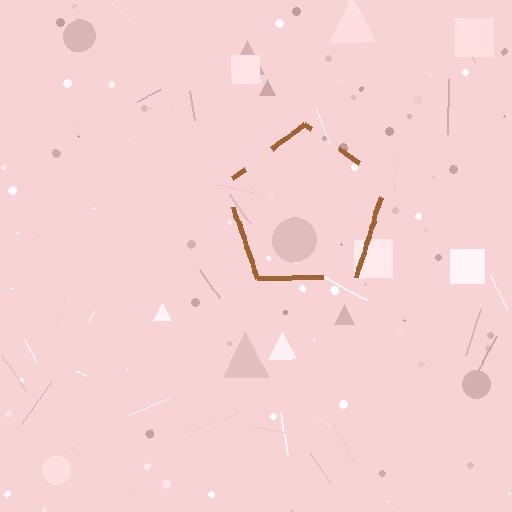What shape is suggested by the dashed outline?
The dashed outline suggests a pentagon.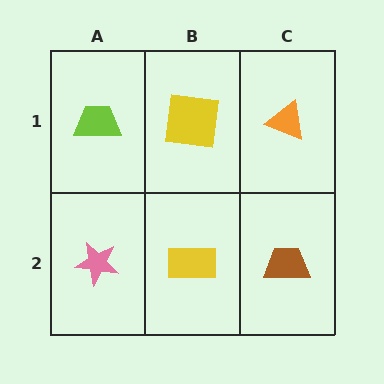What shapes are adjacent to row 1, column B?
A yellow rectangle (row 2, column B), a lime trapezoid (row 1, column A), an orange triangle (row 1, column C).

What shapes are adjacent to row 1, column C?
A brown trapezoid (row 2, column C), a yellow square (row 1, column B).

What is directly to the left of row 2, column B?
A pink star.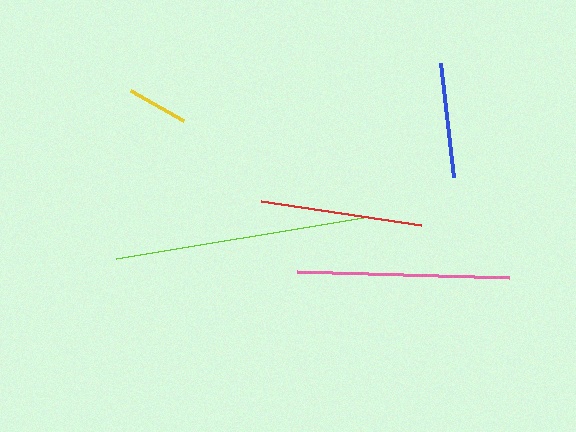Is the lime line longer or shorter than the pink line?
The lime line is longer than the pink line.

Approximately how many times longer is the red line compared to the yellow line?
The red line is approximately 2.6 times the length of the yellow line.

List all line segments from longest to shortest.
From longest to shortest: lime, pink, red, blue, yellow.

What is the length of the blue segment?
The blue segment is approximately 114 pixels long.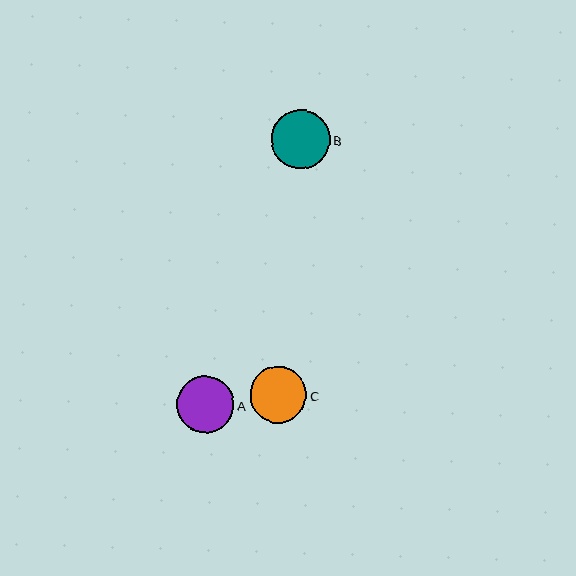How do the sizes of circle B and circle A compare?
Circle B and circle A are approximately the same size.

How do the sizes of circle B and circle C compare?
Circle B and circle C are approximately the same size.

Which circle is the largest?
Circle B is the largest with a size of approximately 59 pixels.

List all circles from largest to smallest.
From largest to smallest: B, A, C.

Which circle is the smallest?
Circle C is the smallest with a size of approximately 56 pixels.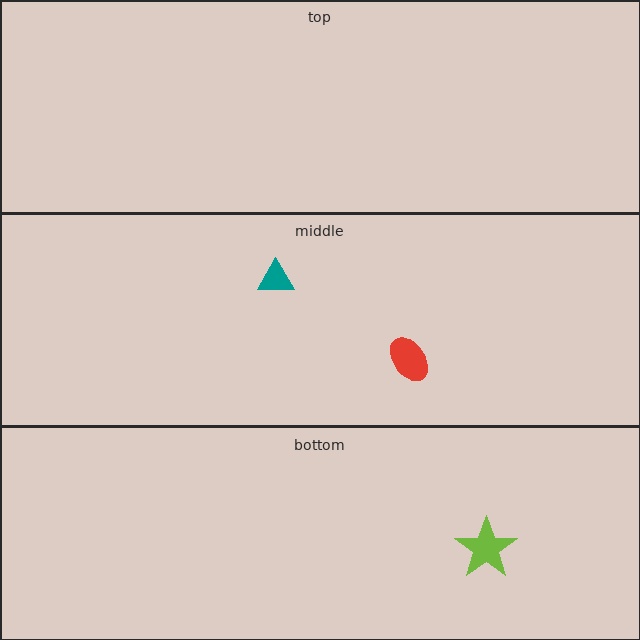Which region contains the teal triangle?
The middle region.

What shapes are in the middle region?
The red ellipse, the teal triangle.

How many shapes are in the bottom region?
1.